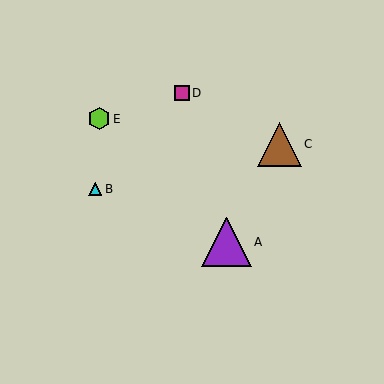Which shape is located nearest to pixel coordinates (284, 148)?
The brown triangle (labeled C) at (279, 144) is nearest to that location.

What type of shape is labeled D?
Shape D is a magenta square.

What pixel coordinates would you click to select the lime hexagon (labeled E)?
Click at (99, 119) to select the lime hexagon E.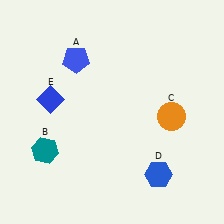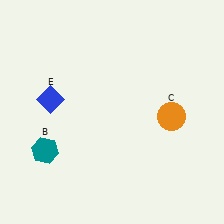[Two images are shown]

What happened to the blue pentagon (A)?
The blue pentagon (A) was removed in Image 2. It was in the top-left area of Image 1.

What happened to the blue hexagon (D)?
The blue hexagon (D) was removed in Image 2. It was in the bottom-right area of Image 1.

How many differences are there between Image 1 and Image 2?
There are 2 differences between the two images.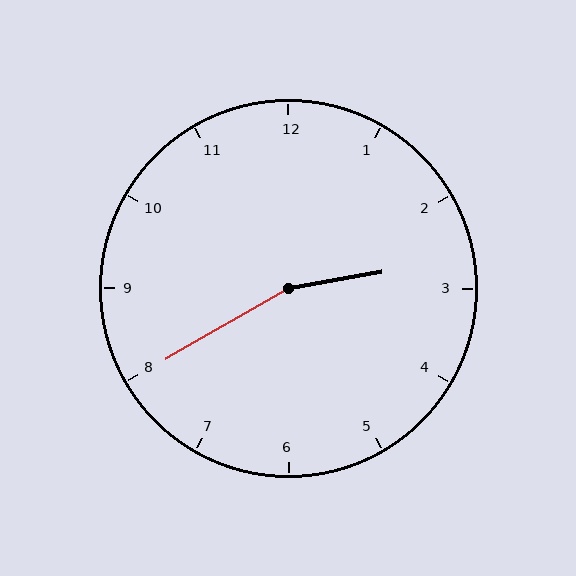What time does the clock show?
2:40.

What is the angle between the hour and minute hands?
Approximately 160 degrees.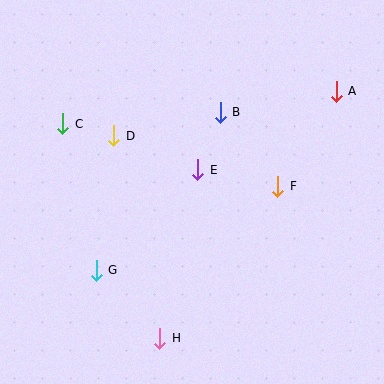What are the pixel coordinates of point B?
Point B is at (220, 112).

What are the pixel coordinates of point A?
Point A is at (336, 91).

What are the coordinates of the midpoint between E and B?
The midpoint between E and B is at (209, 141).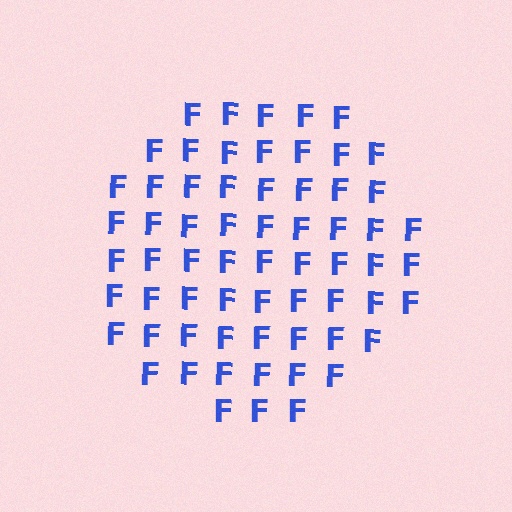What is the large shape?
The large shape is a circle.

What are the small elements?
The small elements are letter F's.